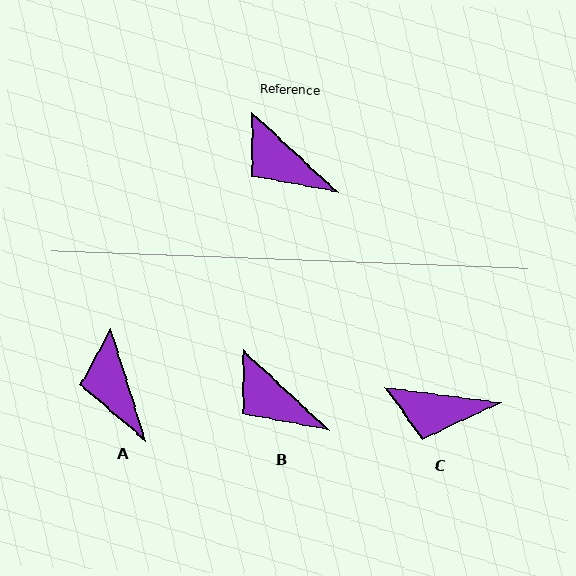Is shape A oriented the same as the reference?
No, it is off by about 30 degrees.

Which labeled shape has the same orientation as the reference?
B.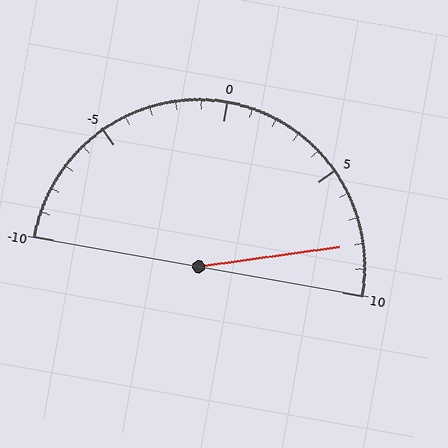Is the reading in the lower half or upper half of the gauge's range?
The reading is in the upper half of the range (-10 to 10).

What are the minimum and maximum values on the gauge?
The gauge ranges from -10 to 10.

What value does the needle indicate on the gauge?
The needle indicates approximately 8.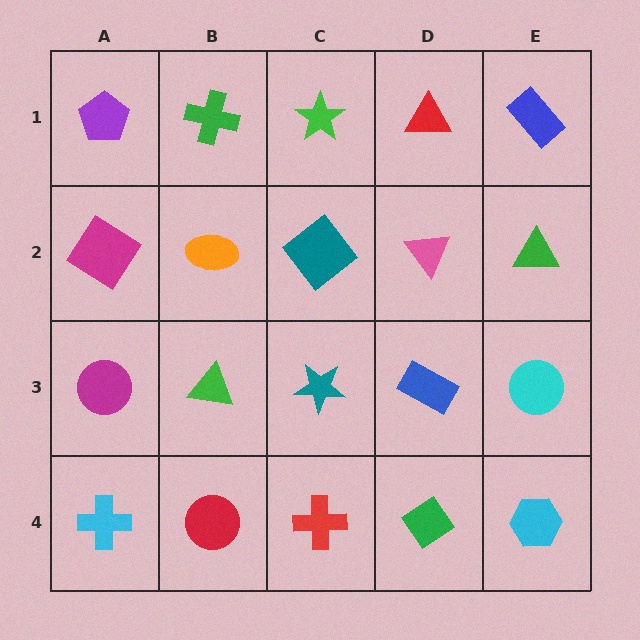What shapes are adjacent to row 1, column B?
An orange ellipse (row 2, column B), a purple pentagon (row 1, column A), a green star (row 1, column C).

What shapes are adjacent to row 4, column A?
A magenta circle (row 3, column A), a red circle (row 4, column B).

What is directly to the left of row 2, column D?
A teal diamond.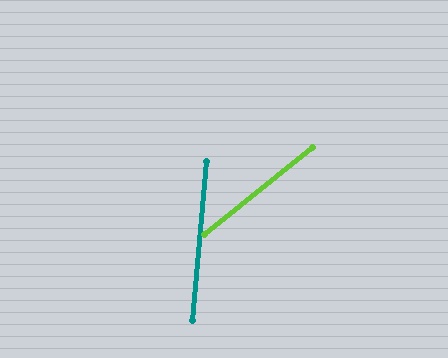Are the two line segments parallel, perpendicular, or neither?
Neither parallel nor perpendicular — they differ by about 46°.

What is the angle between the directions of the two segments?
Approximately 46 degrees.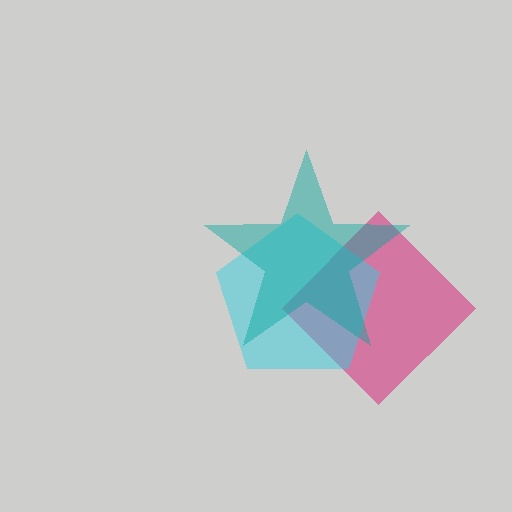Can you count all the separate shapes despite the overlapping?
Yes, there are 3 separate shapes.